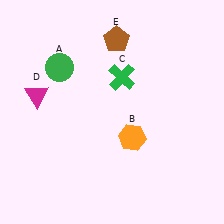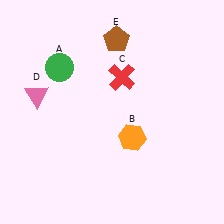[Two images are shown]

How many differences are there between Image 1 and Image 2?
There are 2 differences between the two images.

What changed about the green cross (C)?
In Image 1, C is green. In Image 2, it changed to red.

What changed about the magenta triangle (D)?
In Image 1, D is magenta. In Image 2, it changed to pink.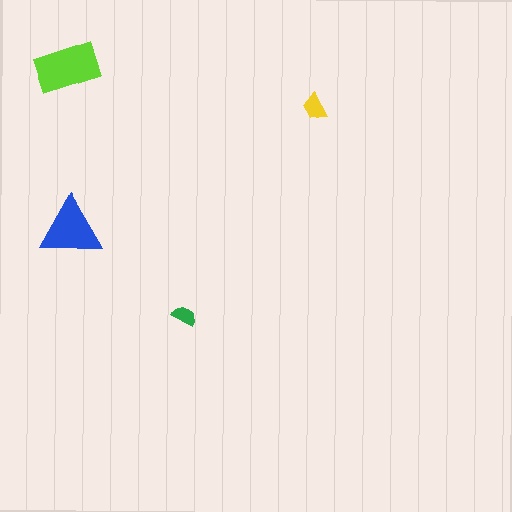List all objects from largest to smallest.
The lime rectangle, the blue triangle, the yellow trapezoid, the green semicircle.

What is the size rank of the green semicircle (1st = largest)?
4th.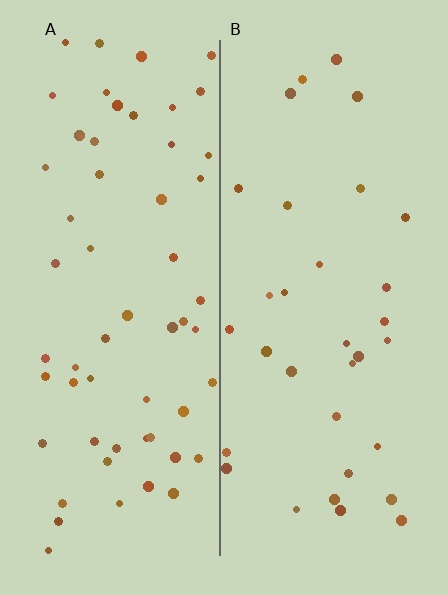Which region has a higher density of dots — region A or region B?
A (the left).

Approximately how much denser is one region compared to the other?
Approximately 1.8× — region A over region B.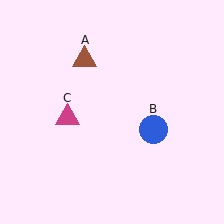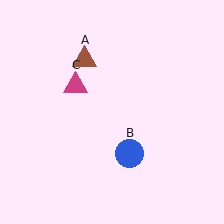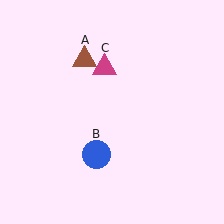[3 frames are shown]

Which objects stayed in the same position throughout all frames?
Brown triangle (object A) remained stationary.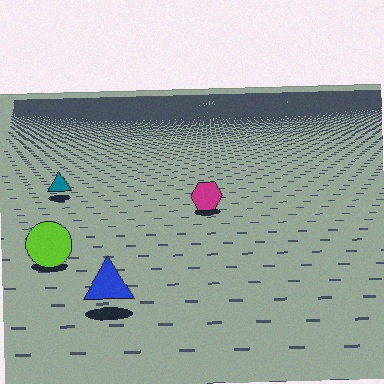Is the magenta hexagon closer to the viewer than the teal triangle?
Yes. The magenta hexagon is closer — you can tell from the texture gradient: the ground texture is coarser near it.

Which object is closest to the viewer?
The blue triangle is closest. The texture marks near it are larger and more spread out.